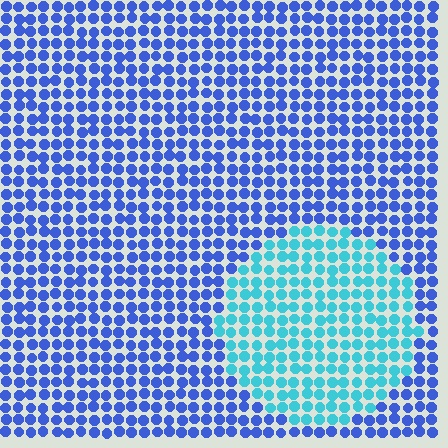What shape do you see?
I see a circle.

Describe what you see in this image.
The image is filled with small blue elements in a uniform arrangement. A circle-shaped region is visible where the elements are tinted to a slightly different hue, forming a subtle color boundary.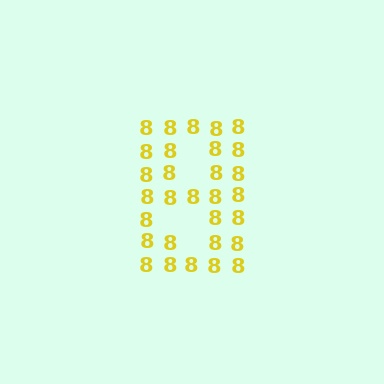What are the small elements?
The small elements are digit 8's.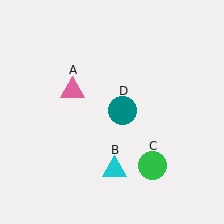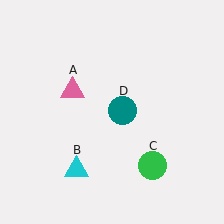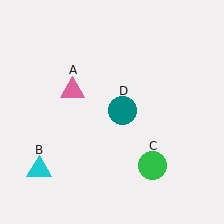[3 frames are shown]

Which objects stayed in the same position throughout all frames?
Pink triangle (object A) and green circle (object C) and teal circle (object D) remained stationary.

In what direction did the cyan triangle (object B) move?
The cyan triangle (object B) moved left.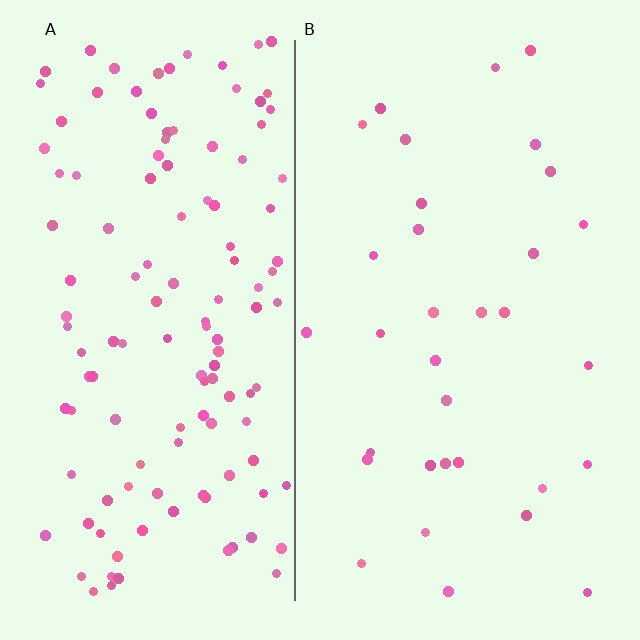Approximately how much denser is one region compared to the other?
Approximately 3.9× — region A over region B.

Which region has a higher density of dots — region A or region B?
A (the left).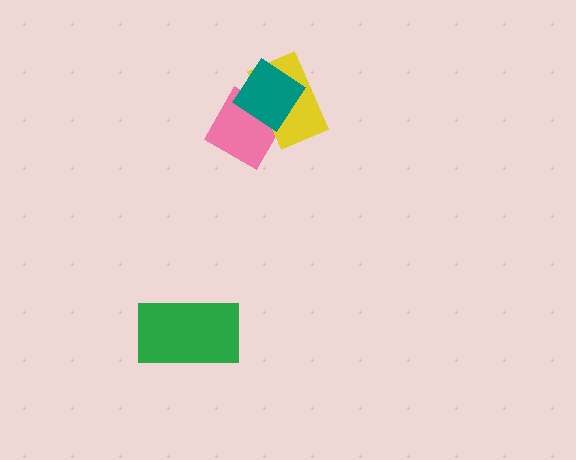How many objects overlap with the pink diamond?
2 objects overlap with the pink diamond.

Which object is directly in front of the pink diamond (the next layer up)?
The yellow rectangle is directly in front of the pink diamond.